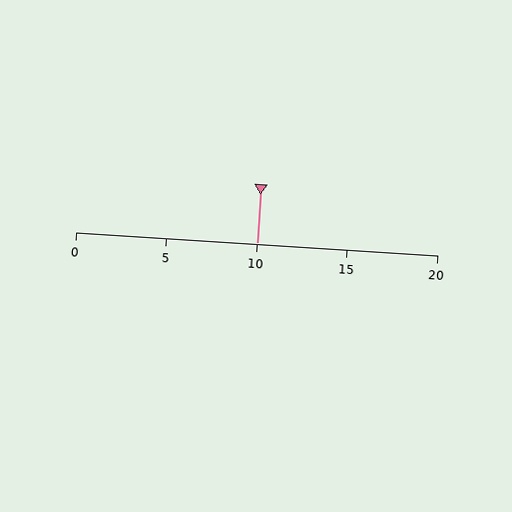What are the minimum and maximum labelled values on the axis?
The axis runs from 0 to 20.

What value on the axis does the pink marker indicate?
The marker indicates approximately 10.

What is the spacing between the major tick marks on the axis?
The major ticks are spaced 5 apart.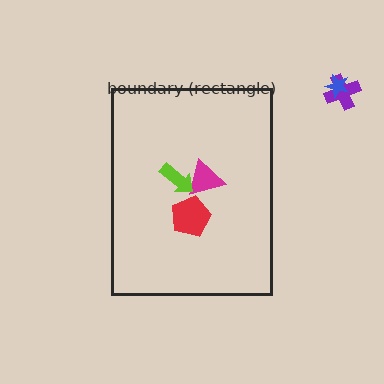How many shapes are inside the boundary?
3 inside, 2 outside.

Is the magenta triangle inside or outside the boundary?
Inside.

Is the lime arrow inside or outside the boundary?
Inside.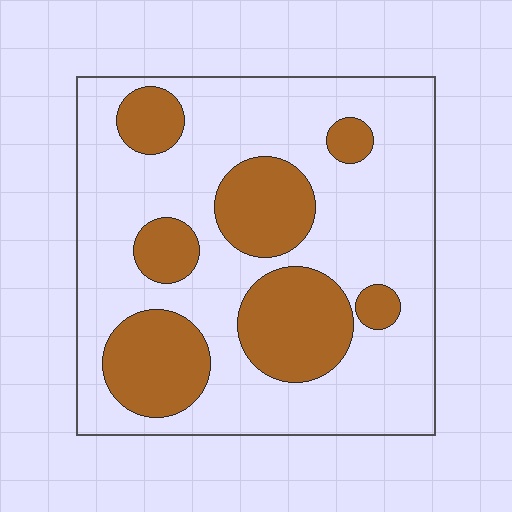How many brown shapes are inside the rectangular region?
7.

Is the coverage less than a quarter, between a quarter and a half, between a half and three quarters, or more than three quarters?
Between a quarter and a half.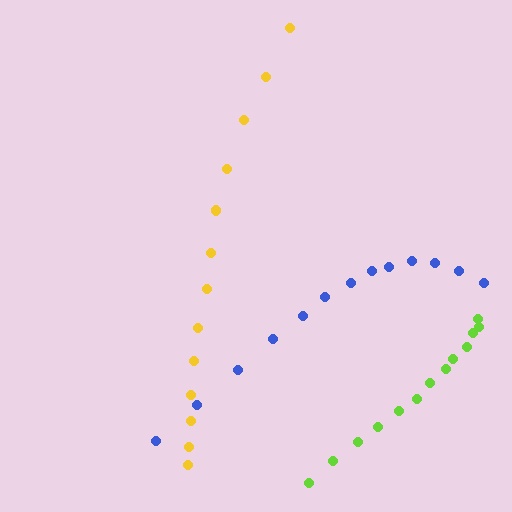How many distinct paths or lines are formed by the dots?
There are 3 distinct paths.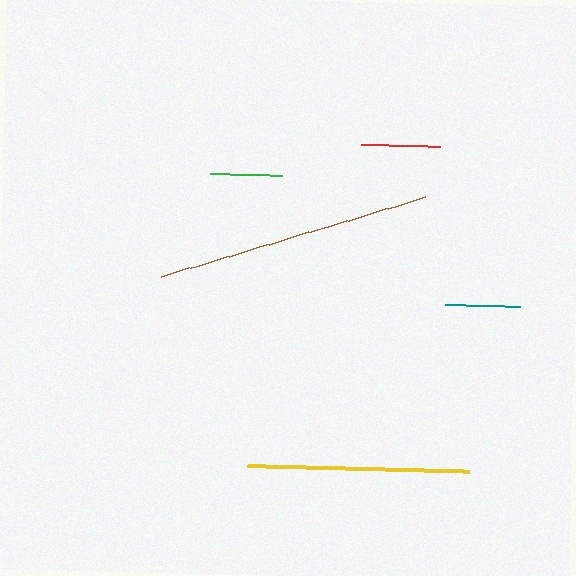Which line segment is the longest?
The brown line is the longest at approximately 275 pixels.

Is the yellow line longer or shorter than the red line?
The yellow line is longer than the red line.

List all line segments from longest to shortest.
From longest to shortest: brown, yellow, red, teal, green.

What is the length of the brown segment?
The brown segment is approximately 275 pixels long.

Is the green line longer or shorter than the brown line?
The brown line is longer than the green line.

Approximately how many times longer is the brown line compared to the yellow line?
The brown line is approximately 1.2 times the length of the yellow line.